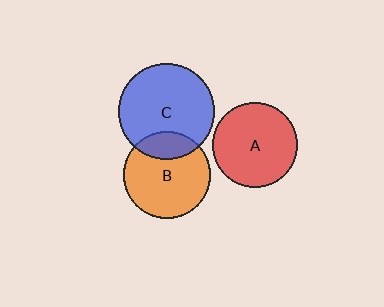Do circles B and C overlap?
Yes.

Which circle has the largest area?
Circle C (blue).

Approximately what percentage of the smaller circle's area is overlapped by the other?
Approximately 20%.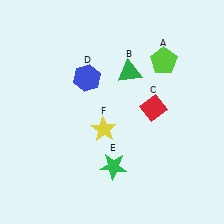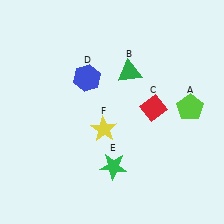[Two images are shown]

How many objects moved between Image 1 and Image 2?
1 object moved between the two images.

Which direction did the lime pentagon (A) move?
The lime pentagon (A) moved down.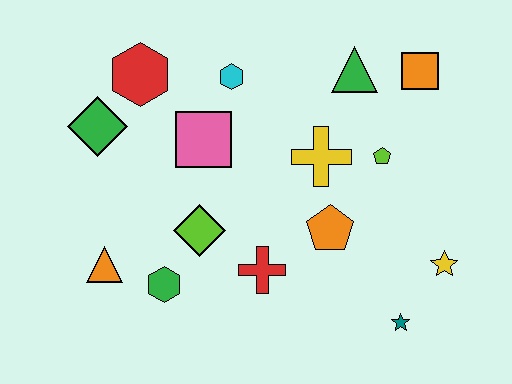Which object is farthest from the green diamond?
The yellow star is farthest from the green diamond.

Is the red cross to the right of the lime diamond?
Yes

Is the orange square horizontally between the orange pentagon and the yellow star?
Yes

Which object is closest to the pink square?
The cyan hexagon is closest to the pink square.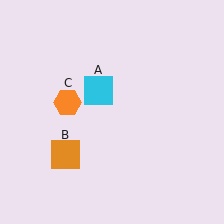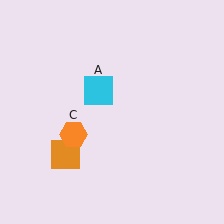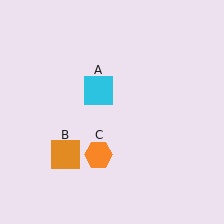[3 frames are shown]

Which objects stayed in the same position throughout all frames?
Cyan square (object A) and orange square (object B) remained stationary.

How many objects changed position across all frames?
1 object changed position: orange hexagon (object C).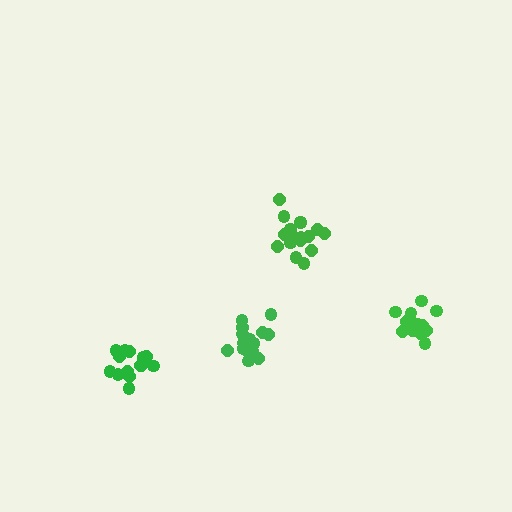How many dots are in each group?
Group 1: 14 dots, Group 2: 15 dots, Group 3: 18 dots, Group 4: 17 dots (64 total).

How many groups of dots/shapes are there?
There are 4 groups.